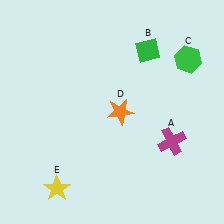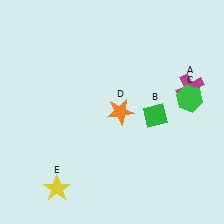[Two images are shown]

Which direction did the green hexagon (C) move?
The green hexagon (C) moved down.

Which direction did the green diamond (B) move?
The green diamond (B) moved down.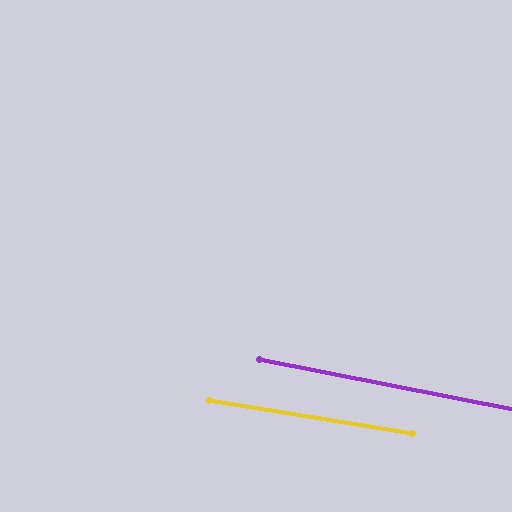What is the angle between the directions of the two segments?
Approximately 2 degrees.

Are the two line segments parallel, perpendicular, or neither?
Parallel — their directions differ by only 1.8°.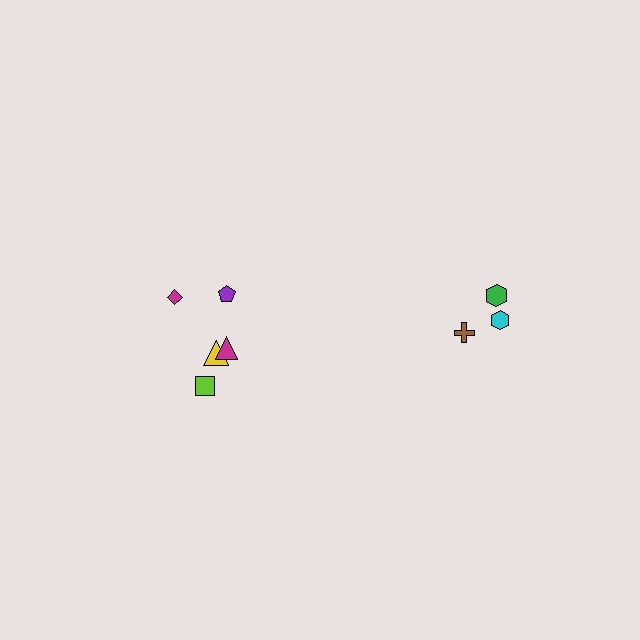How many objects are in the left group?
There are 5 objects.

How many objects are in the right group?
There are 3 objects.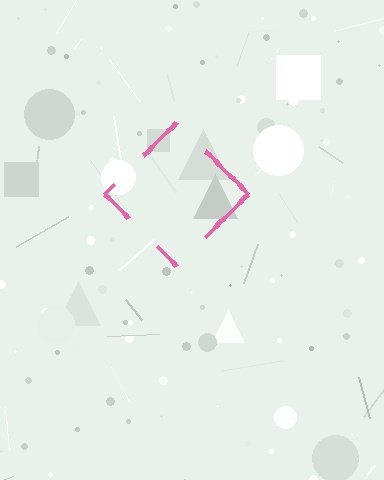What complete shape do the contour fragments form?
The contour fragments form a diamond.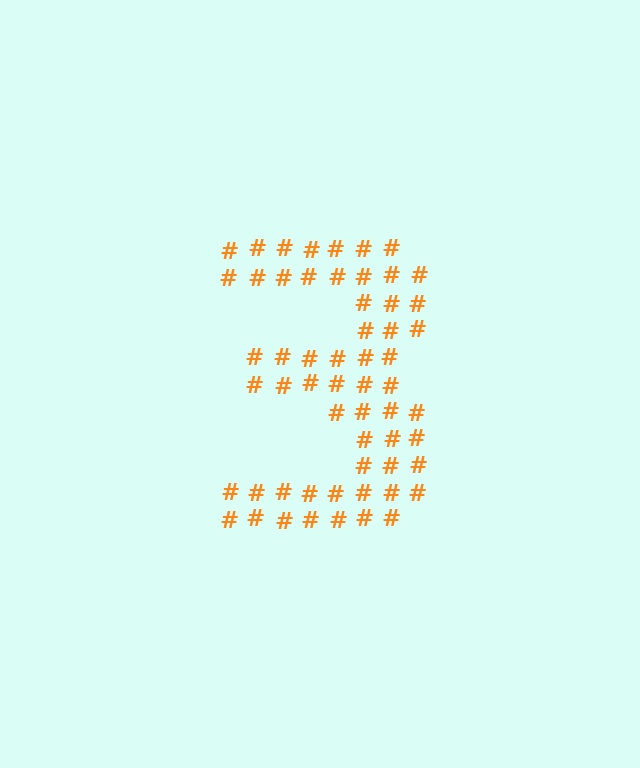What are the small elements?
The small elements are hash symbols.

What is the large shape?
The large shape is the digit 3.